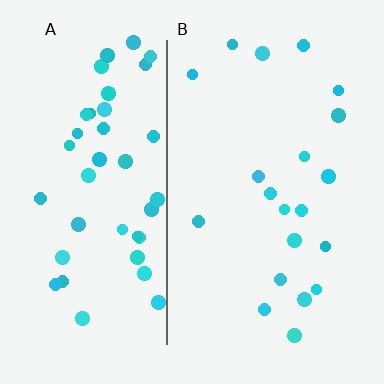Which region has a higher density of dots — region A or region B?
A (the left).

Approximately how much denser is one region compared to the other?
Approximately 2.1× — region A over region B.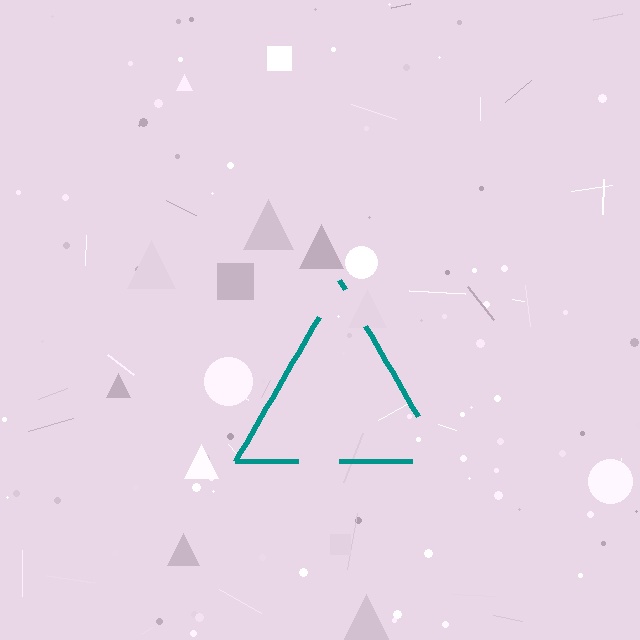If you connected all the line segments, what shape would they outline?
They would outline a triangle.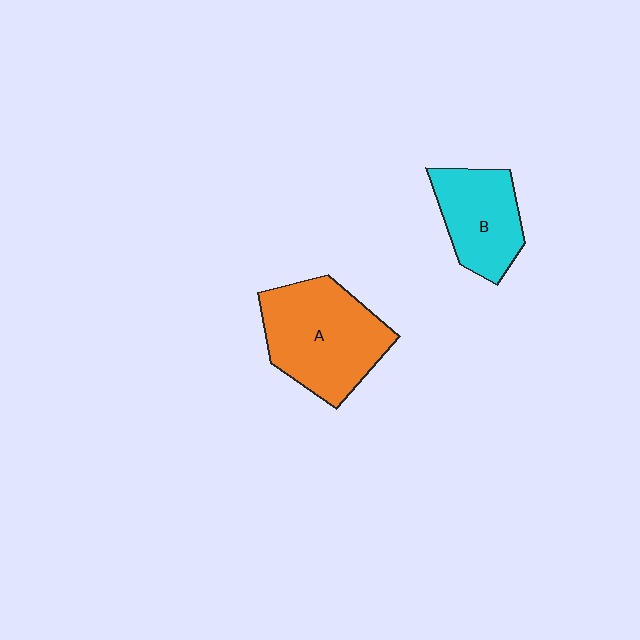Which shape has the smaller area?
Shape B (cyan).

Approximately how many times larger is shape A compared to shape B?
Approximately 1.5 times.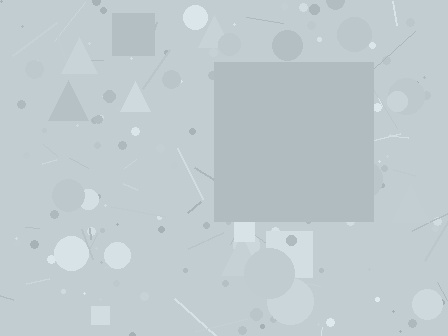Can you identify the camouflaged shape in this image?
The camouflaged shape is a square.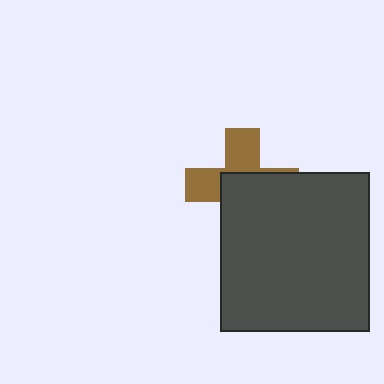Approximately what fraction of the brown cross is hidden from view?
Roughly 57% of the brown cross is hidden behind the dark gray rectangle.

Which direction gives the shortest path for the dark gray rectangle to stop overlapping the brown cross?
Moving toward the lower-right gives the shortest separation.